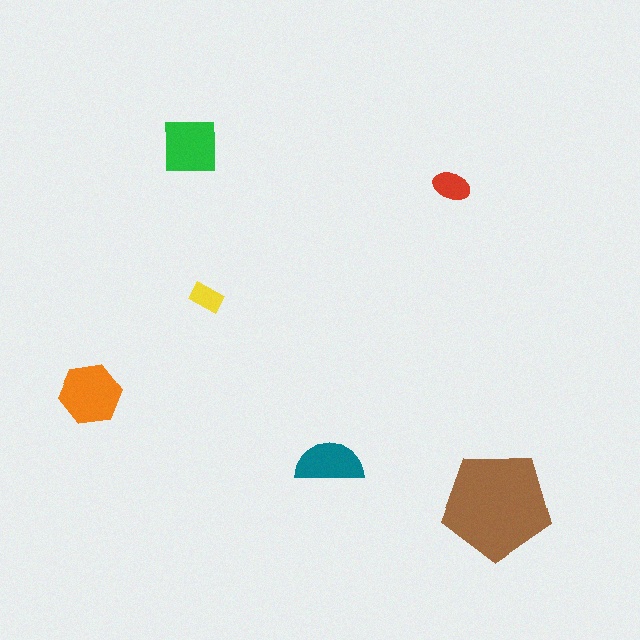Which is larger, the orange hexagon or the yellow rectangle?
The orange hexagon.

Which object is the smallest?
The yellow rectangle.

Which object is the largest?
The brown pentagon.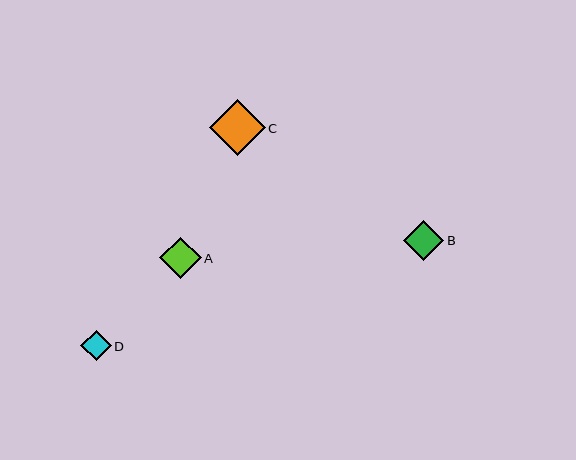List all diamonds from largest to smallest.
From largest to smallest: C, A, B, D.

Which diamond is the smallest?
Diamond D is the smallest with a size of approximately 31 pixels.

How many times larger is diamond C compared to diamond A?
Diamond C is approximately 1.3 times the size of diamond A.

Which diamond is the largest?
Diamond C is the largest with a size of approximately 55 pixels.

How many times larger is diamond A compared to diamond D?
Diamond A is approximately 1.4 times the size of diamond D.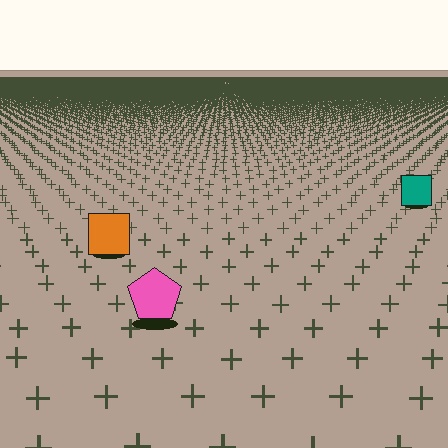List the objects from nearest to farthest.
From nearest to farthest: the pink pentagon, the orange square, the teal square.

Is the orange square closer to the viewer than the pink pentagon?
No. The pink pentagon is closer — you can tell from the texture gradient: the ground texture is coarser near it.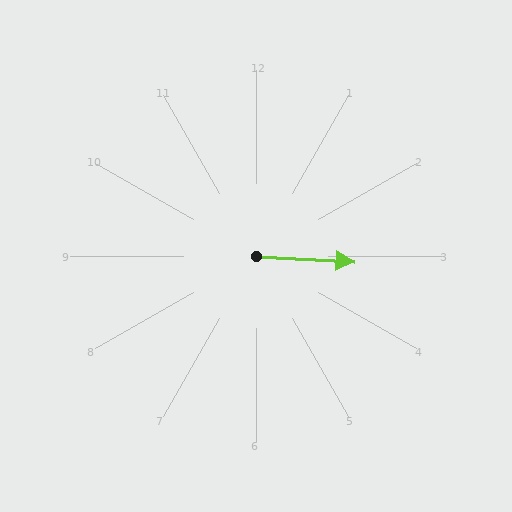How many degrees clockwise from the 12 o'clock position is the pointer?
Approximately 93 degrees.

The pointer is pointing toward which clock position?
Roughly 3 o'clock.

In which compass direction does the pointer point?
East.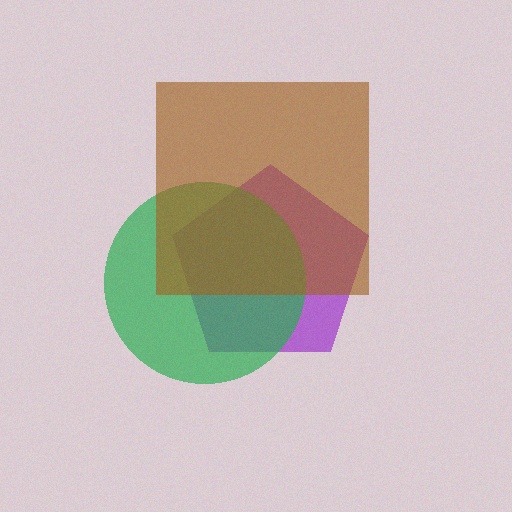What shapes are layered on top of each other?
The layered shapes are: a purple pentagon, a green circle, a brown square.